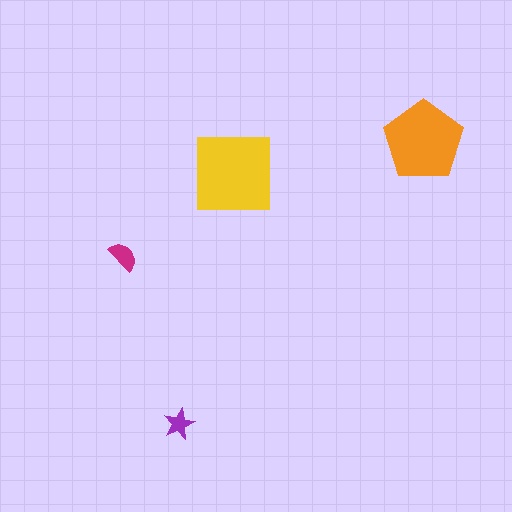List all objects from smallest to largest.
The purple star, the magenta semicircle, the orange pentagon, the yellow square.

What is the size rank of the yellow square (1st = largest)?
1st.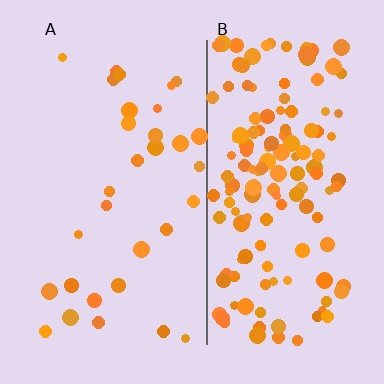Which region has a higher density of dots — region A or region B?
B (the right).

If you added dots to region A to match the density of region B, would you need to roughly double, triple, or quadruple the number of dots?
Approximately quadruple.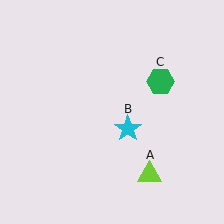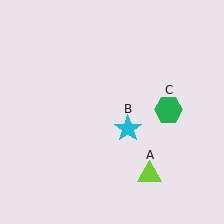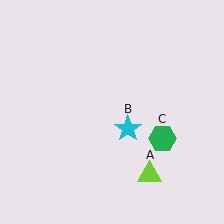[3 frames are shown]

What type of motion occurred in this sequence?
The green hexagon (object C) rotated clockwise around the center of the scene.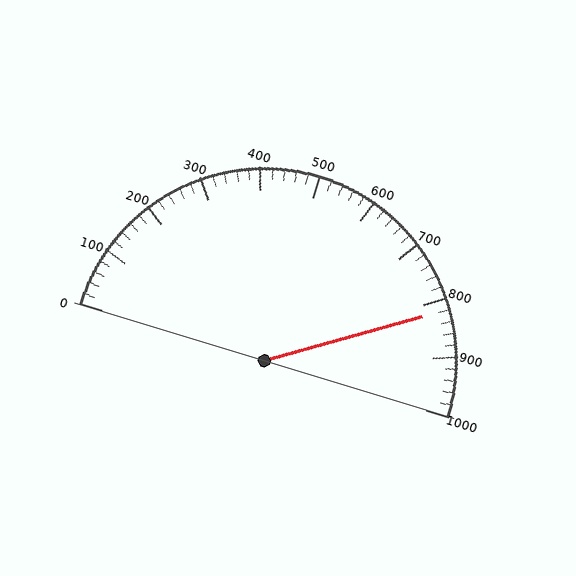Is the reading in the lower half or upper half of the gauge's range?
The reading is in the upper half of the range (0 to 1000).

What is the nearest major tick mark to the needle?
The nearest major tick mark is 800.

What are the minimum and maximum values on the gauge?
The gauge ranges from 0 to 1000.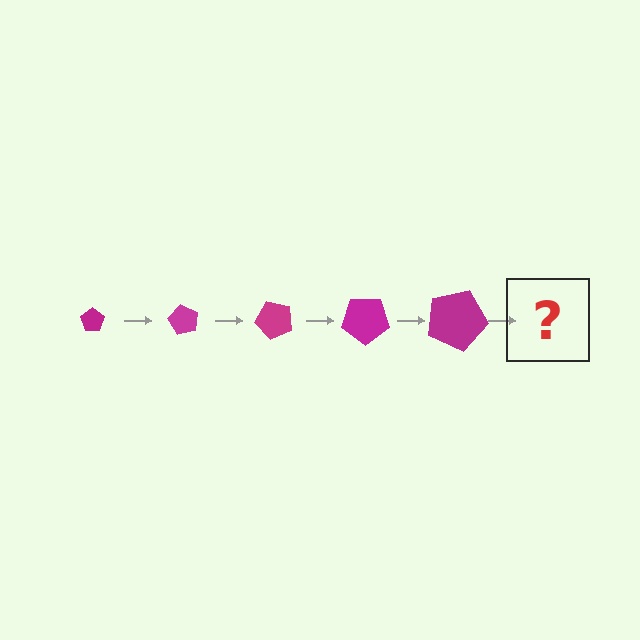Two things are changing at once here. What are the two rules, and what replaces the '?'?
The two rules are that the pentagon grows larger each step and it rotates 60 degrees each step. The '?' should be a pentagon, larger than the previous one and rotated 300 degrees from the start.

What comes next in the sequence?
The next element should be a pentagon, larger than the previous one and rotated 300 degrees from the start.